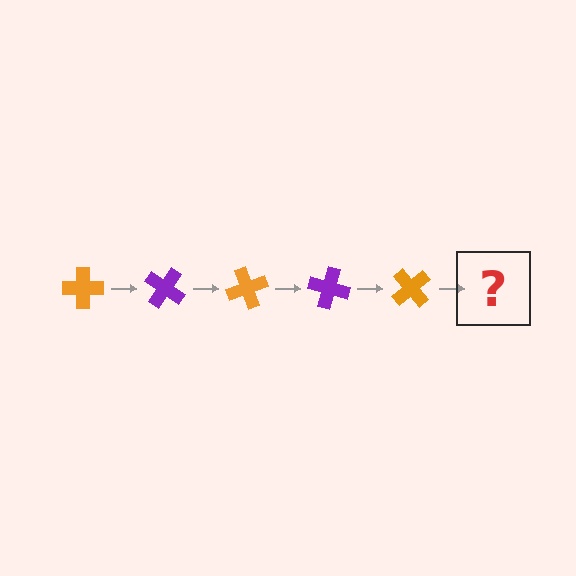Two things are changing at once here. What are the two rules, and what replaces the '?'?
The two rules are that it rotates 35 degrees each step and the color cycles through orange and purple. The '?' should be a purple cross, rotated 175 degrees from the start.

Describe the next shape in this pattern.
It should be a purple cross, rotated 175 degrees from the start.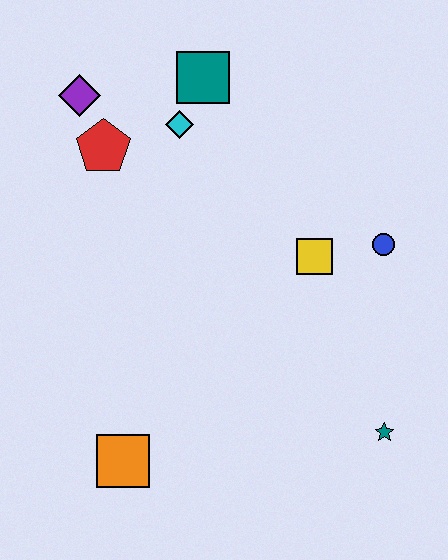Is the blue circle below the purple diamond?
Yes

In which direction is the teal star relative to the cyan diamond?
The teal star is below the cyan diamond.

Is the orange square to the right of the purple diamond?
Yes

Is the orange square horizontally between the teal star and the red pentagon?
Yes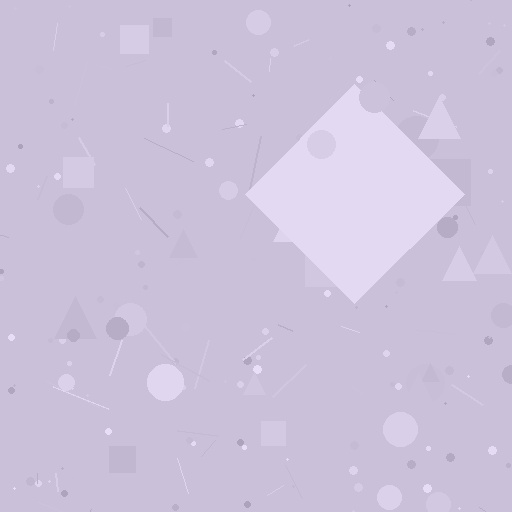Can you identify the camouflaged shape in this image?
The camouflaged shape is a diamond.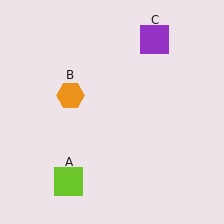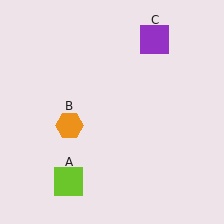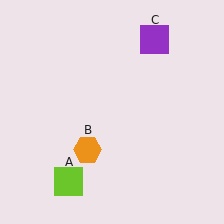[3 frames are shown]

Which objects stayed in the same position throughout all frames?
Lime square (object A) and purple square (object C) remained stationary.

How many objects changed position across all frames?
1 object changed position: orange hexagon (object B).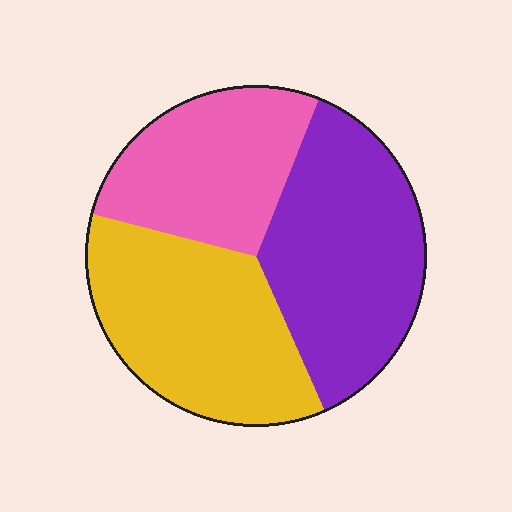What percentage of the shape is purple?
Purple takes up about three eighths (3/8) of the shape.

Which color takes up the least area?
Pink, at roughly 25%.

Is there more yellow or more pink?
Yellow.